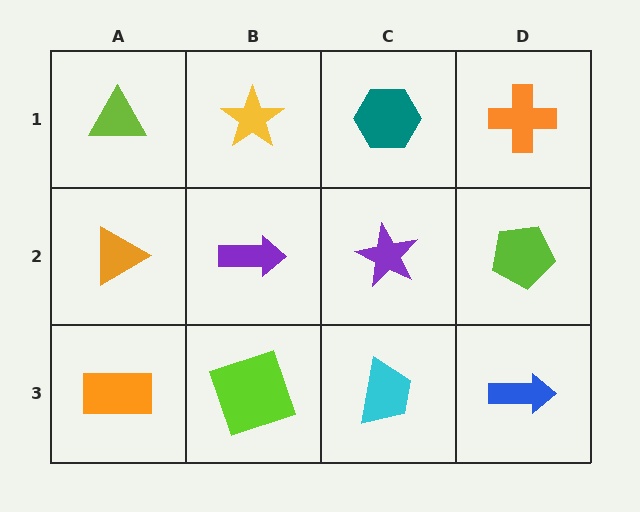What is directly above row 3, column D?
A lime pentagon.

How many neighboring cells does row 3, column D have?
2.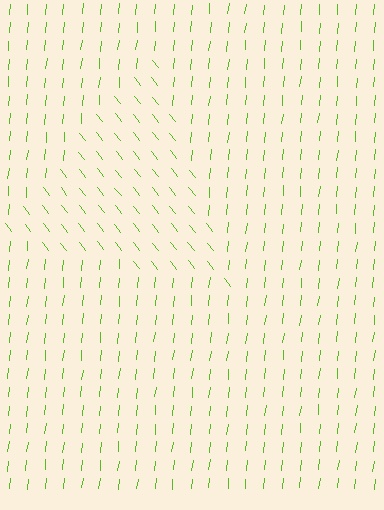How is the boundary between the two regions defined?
The boundary is defined purely by a change in line orientation (approximately 45 degrees difference). All lines are the same color and thickness.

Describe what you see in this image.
The image is filled with small lime line segments. A triangle region in the image has lines oriented differently from the surrounding lines, creating a visible texture boundary.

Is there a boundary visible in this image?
Yes, there is a texture boundary formed by a change in line orientation.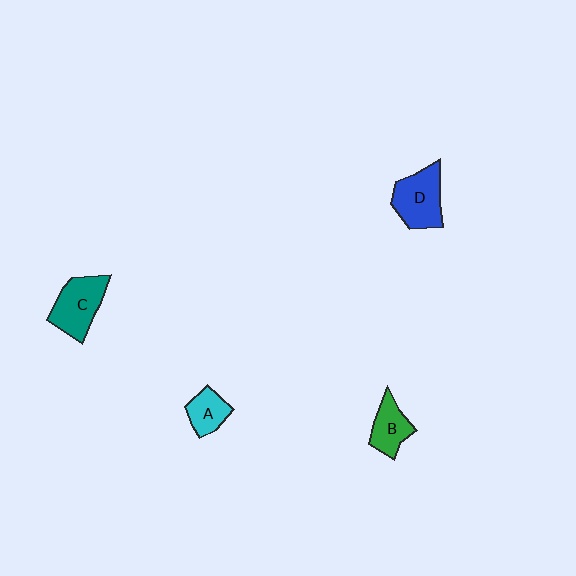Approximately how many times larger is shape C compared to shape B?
Approximately 1.4 times.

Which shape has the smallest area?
Shape A (cyan).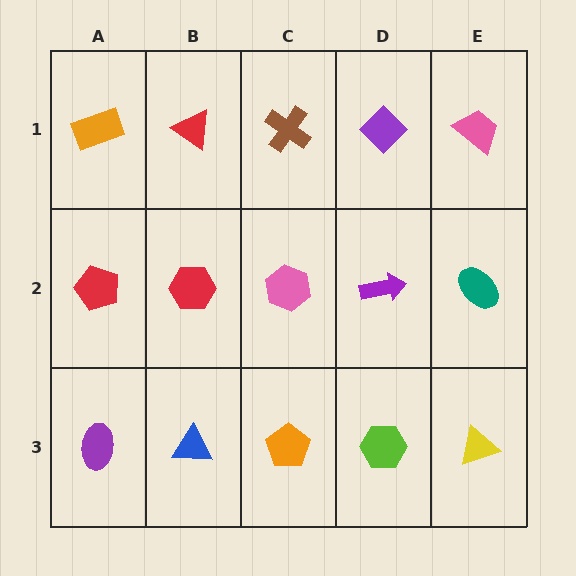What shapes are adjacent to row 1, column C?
A pink hexagon (row 2, column C), a red triangle (row 1, column B), a purple diamond (row 1, column D).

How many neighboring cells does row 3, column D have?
3.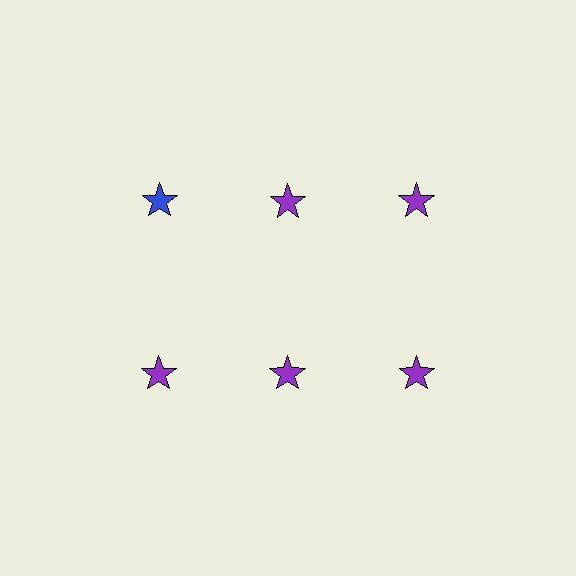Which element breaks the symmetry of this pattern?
The blue star in the top row, leftmost column breaks the symmetry. All other shapes are purple stars.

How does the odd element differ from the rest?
It has a different color: blue instead of purple.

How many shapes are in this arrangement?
There are 6 shapes arranged in a grid pattern.